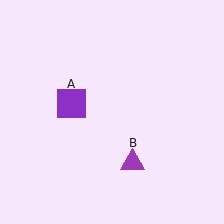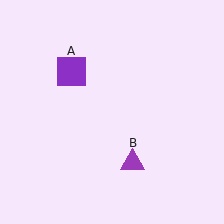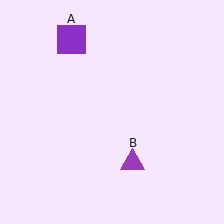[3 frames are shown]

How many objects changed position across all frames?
1 object changed position: purple square (object A).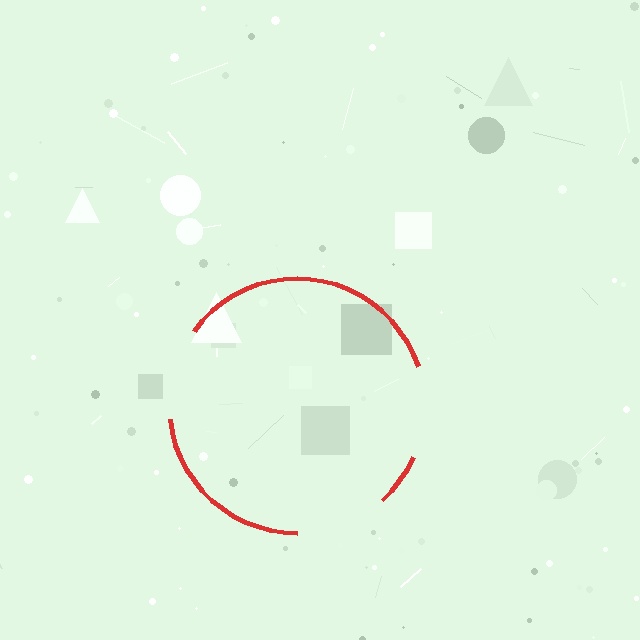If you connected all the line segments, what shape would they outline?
They would outline a circle.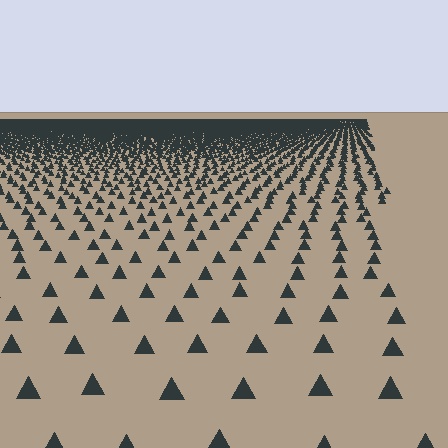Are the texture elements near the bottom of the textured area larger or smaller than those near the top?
Larger. Near the bottom, elements are closer to the viewer and appear at a bigger on-screen size.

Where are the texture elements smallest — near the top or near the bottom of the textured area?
Near the top.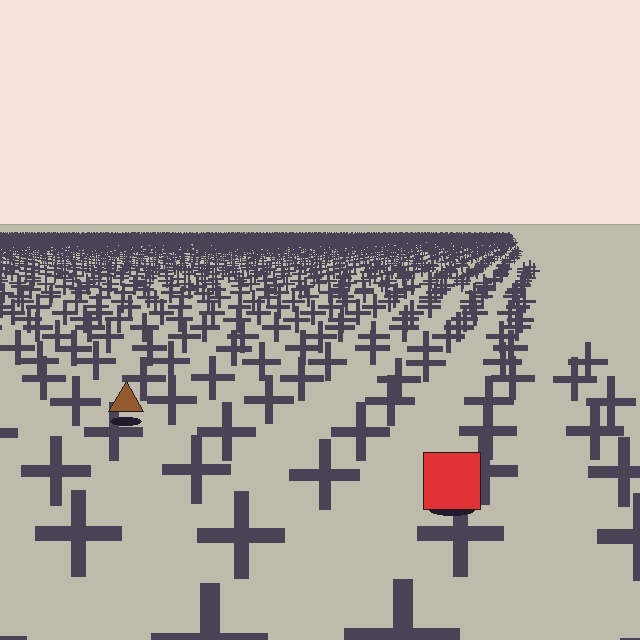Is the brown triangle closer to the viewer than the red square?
No. The red square is closer — you can tell from the texture gradient: the ground texture is coarser near it.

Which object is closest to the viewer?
The red square is closest. The texture marks near it are larger and more spread out.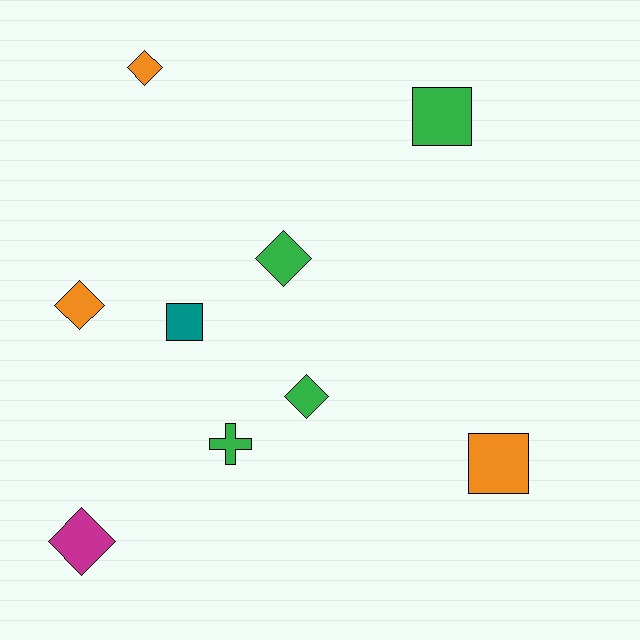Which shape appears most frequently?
Diamond, with 5 objects.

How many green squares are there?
There is 1 green square.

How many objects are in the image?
There are 9 objects.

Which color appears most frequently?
Green, with 4 objects.